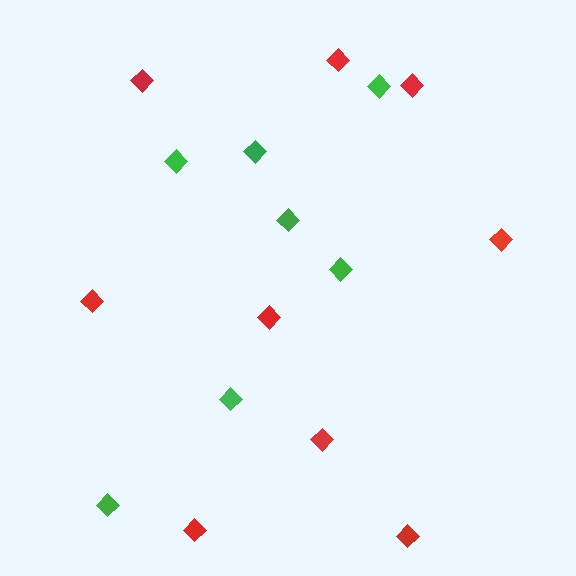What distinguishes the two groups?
There are 2 groups: one group of red diamonds (9) and one group of green diamonds (7).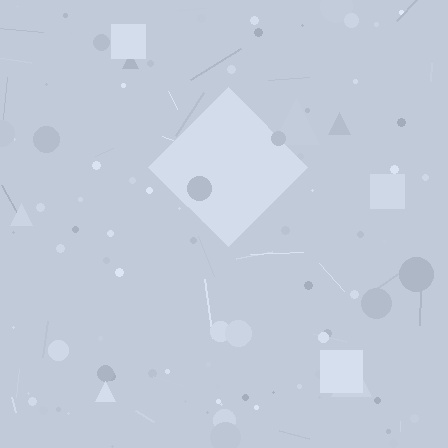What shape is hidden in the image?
A diamond is hidden in the image.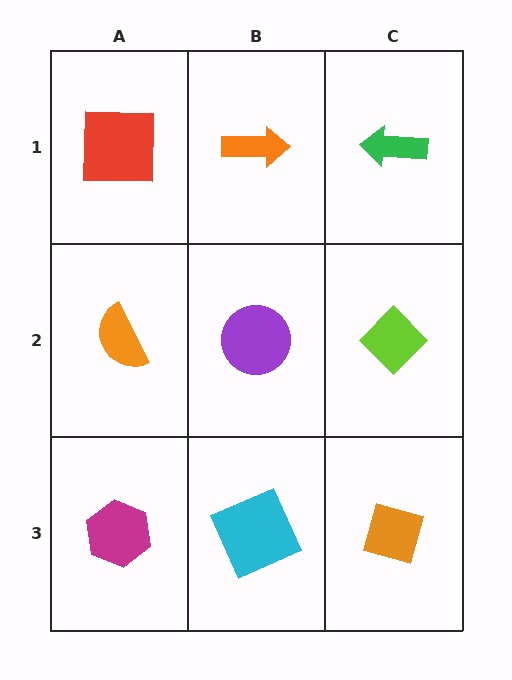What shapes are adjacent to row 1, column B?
A purple circle (row 2, column B), a red square (row 1, column A), a green arrow (row 1, column C).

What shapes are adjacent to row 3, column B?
A purple circle (row 2, column B), a magenta hexagon (row 3, column A), an orange diamond (row 3, column C).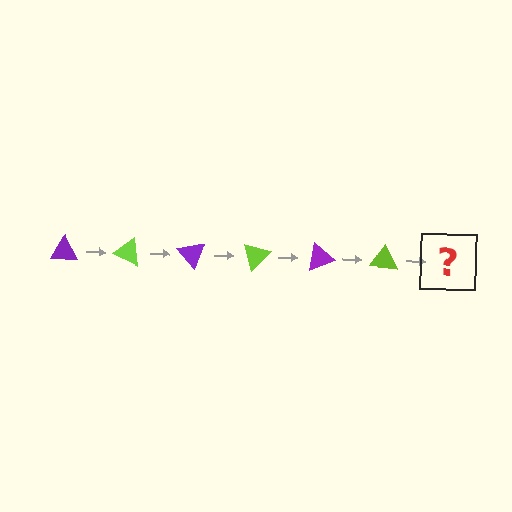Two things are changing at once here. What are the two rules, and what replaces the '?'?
The two rules are that it rotates 25 degrees each step and the color cycles through purple and lime. The '?' should be a purple triangle, rotated 150 degrees from the start.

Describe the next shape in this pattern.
It should be a purple triangle, rotated 150 degrees from the start.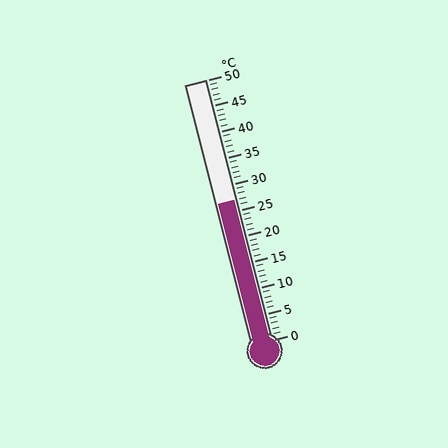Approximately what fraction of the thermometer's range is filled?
The thermometer is filled to approximately 55% of its range.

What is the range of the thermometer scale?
The thermometer scale ranges from 0°C to 50°C.